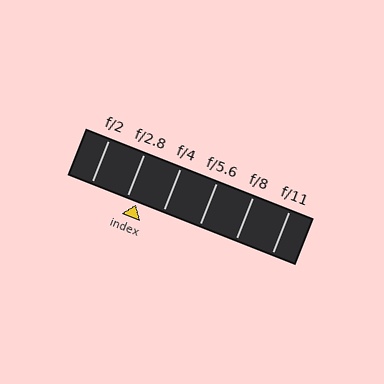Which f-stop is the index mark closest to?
The index mark is closest to f/2.8.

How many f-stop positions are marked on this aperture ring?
There are 6 f-stop positions marked.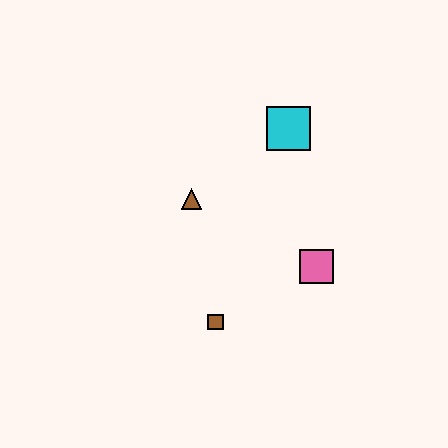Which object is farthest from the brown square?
The cyan square is farthest from the brown square.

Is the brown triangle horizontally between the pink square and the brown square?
No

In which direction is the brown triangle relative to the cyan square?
The brown triangle is to the left of the cyan square.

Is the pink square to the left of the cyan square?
No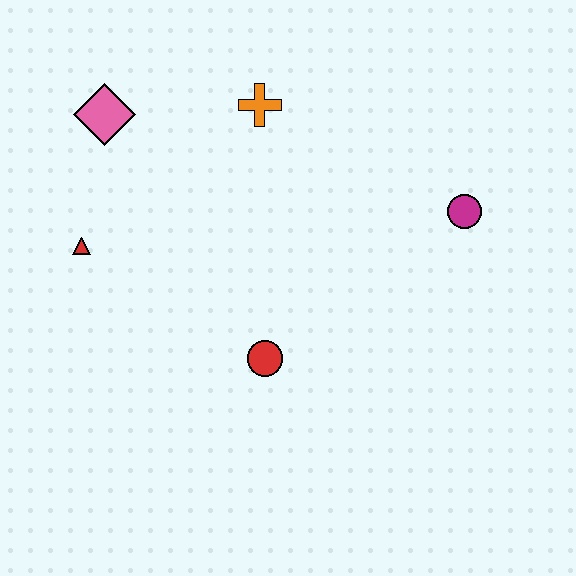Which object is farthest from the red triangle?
The magenta circle is farthest from the red triangle.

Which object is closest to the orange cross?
The pink diamond is closest to the orange cross.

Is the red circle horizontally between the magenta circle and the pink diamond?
Yes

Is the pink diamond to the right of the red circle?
No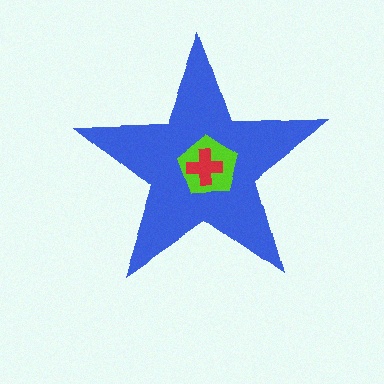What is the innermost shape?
The red cross.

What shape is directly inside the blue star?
The lime pentagon.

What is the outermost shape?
The blue star.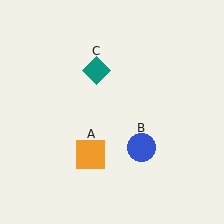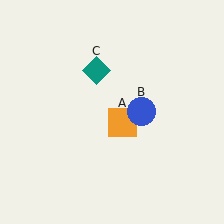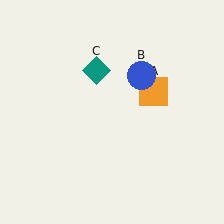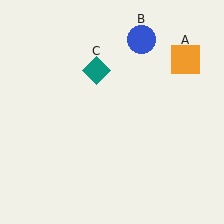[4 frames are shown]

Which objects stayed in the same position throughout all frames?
Teal diamond (object C) remained stationary.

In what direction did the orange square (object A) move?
The orange square (object A) moved up and to the right.